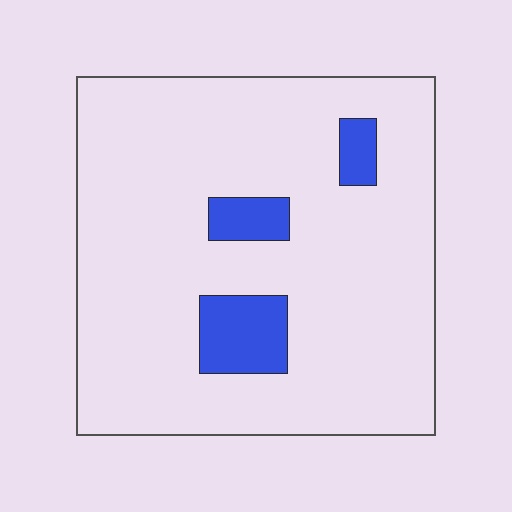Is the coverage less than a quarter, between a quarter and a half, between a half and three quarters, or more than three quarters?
Less than a quarter.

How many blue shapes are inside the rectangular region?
3.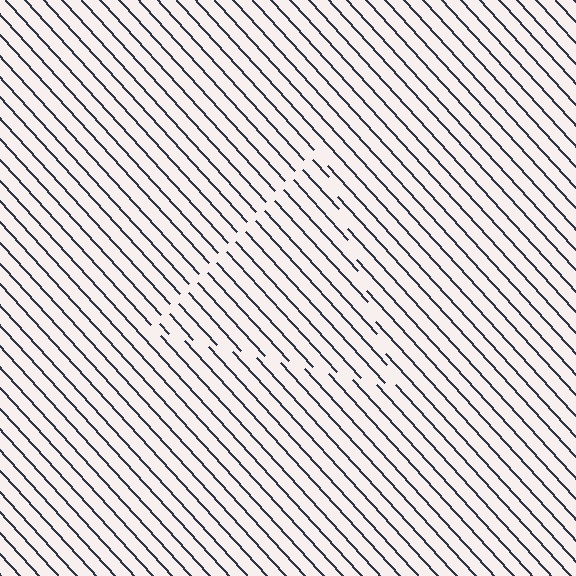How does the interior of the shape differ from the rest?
The interior of the shape contains the same grating, shifted by half a period — the contour is defined by the phase discontinuity where line-ends from the inner and outer gratings abut.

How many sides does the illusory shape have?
3 sides — the line-ends trace a triangle.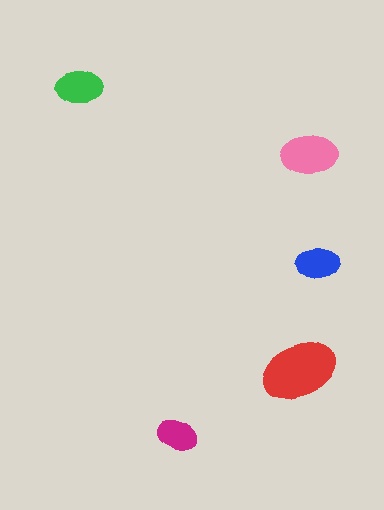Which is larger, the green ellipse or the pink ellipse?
The pink one.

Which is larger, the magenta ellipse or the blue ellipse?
The blue one.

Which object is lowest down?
The magenta ellipse is bottommost.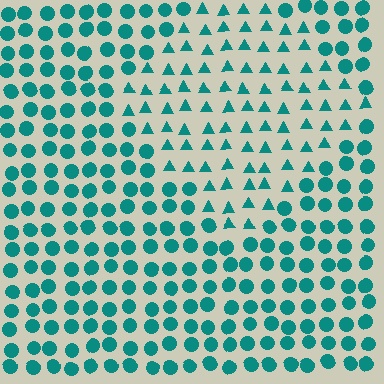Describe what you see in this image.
The image is filled with small teal elements arranged in a uniform grid. A diamond-shaped region contains triangles, while the surrounding area contains circles. The boundary is defined purely by the change in element shape.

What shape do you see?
I see a diamond.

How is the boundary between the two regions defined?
The boundary is defined by a change in element shape: triangles inside vs. circles outside. All elements share the same color and spacing.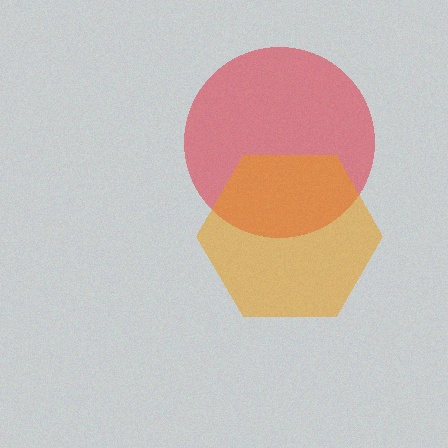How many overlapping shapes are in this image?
There are 2 overlapping shapes in the image.